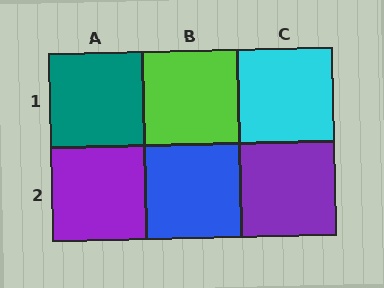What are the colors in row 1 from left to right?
Teal, lime, cyan.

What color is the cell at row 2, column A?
Purple.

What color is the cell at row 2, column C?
Purple.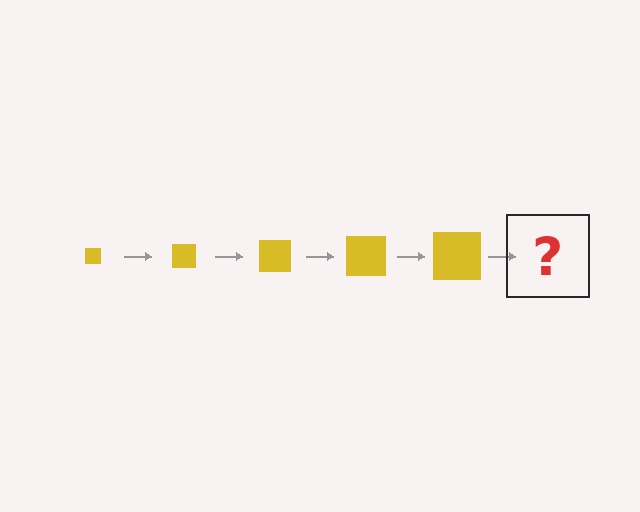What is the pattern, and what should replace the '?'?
The pattern is that the square gets progressively larger each step. The '?' should be a yellow square, larger than the previous one.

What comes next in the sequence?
The next element should be a yellow square, larger than the previous one.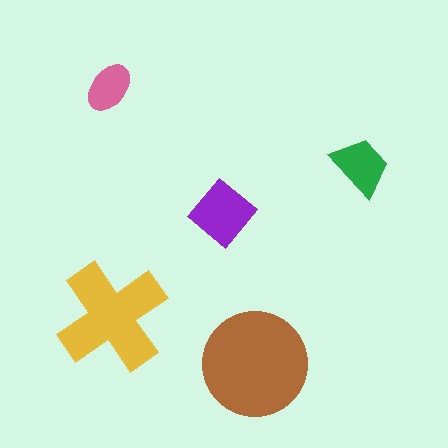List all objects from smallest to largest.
The pink ellipse, the green trapezoid, the purple diamond, the yellow cross, the brown circle.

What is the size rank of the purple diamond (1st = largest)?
3rd.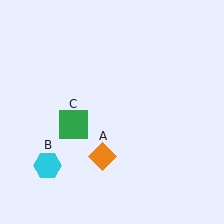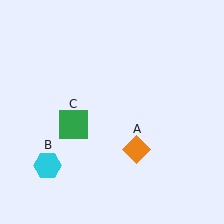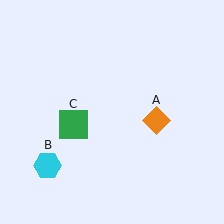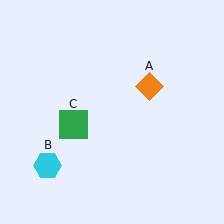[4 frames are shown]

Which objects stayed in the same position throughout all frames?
Cyan hexagon (object B) and green square (object C) remained stationary.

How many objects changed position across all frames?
1 object changed position: orange diamond (object A).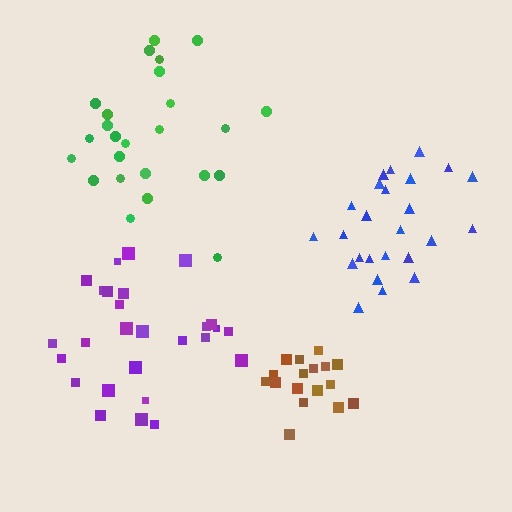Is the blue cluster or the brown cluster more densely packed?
Brown.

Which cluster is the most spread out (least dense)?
Purple.